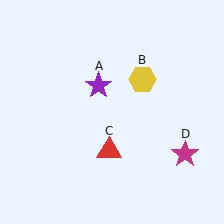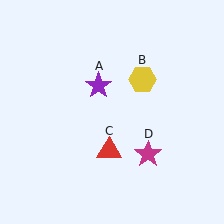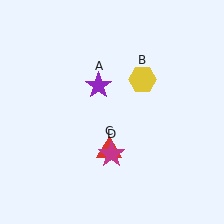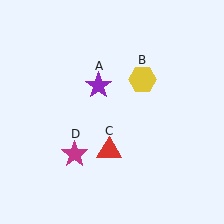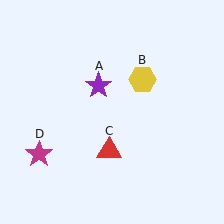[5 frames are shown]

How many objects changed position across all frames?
1 object changed position: magenta star (object D).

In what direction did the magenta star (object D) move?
The magenta star (object D) moved left.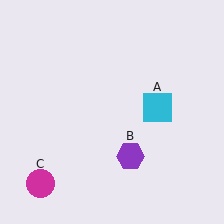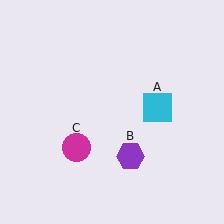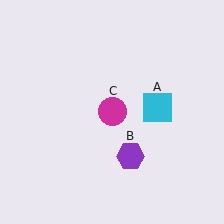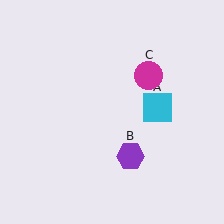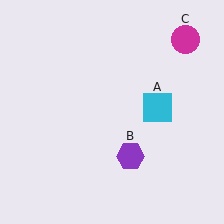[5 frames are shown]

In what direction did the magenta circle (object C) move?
The magenta circle (object C) moved up and to the right.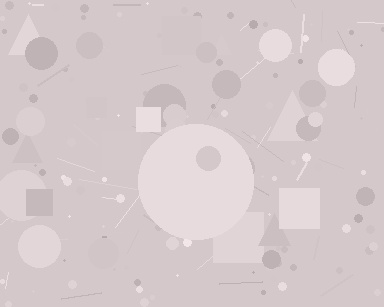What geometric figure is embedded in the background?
A circle is embedded in the background.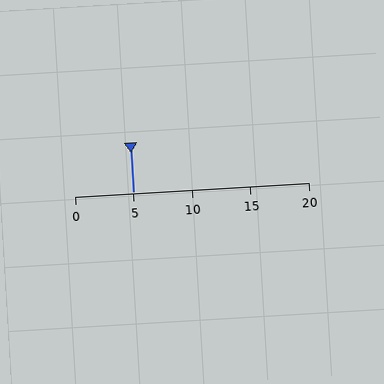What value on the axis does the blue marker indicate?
The marker indicates approximately 5.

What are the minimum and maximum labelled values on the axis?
The axis runs from 0 to 20.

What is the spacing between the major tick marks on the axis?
The major ticks are spaced 5 apart.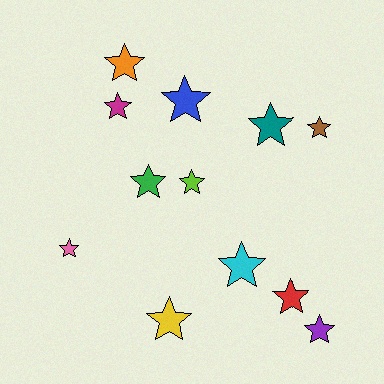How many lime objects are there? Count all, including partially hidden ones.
There is 1 lime object.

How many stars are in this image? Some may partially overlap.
There are 12 stars.